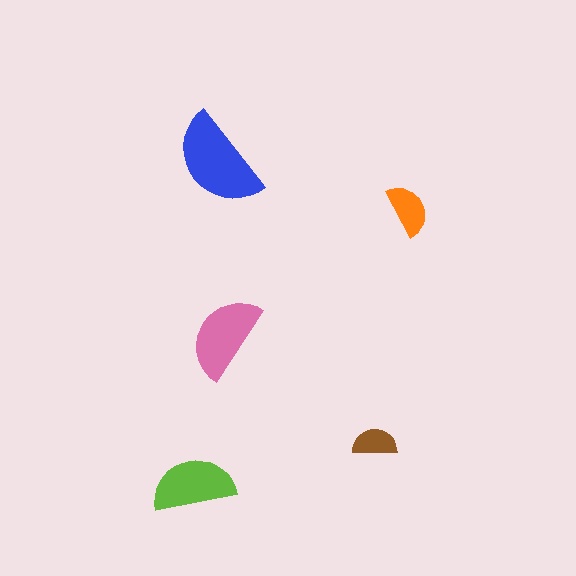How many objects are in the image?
There are 5 objects in the image.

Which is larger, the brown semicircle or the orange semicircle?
The orange one.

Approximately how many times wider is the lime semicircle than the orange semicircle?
About 1.5 times wider.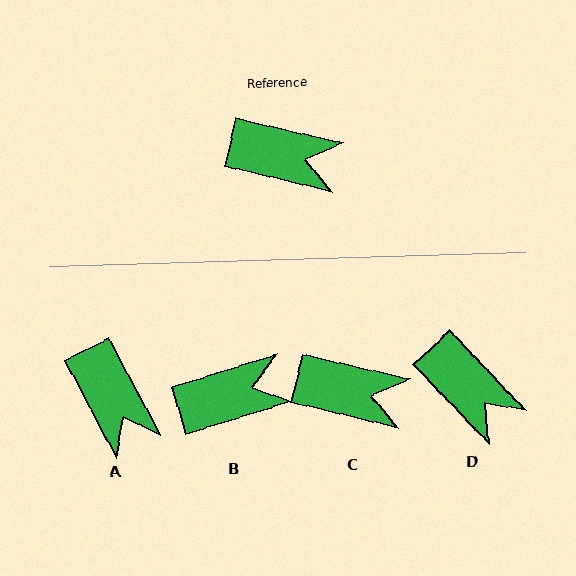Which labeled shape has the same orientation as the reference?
C.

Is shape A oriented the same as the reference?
No, it is off by about 49 degrees.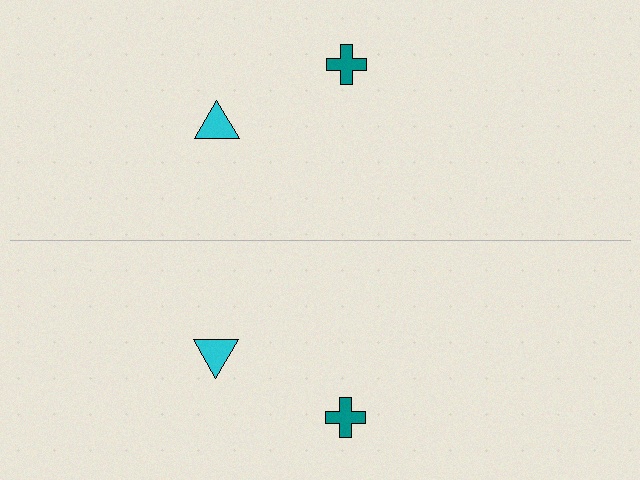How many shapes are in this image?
There are 4 shapes in this image.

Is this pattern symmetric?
Yes, this pattern has bilateral (reflection) symmetry.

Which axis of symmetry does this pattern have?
The pattern has a horizontal axis of symmetry running through the center of the image.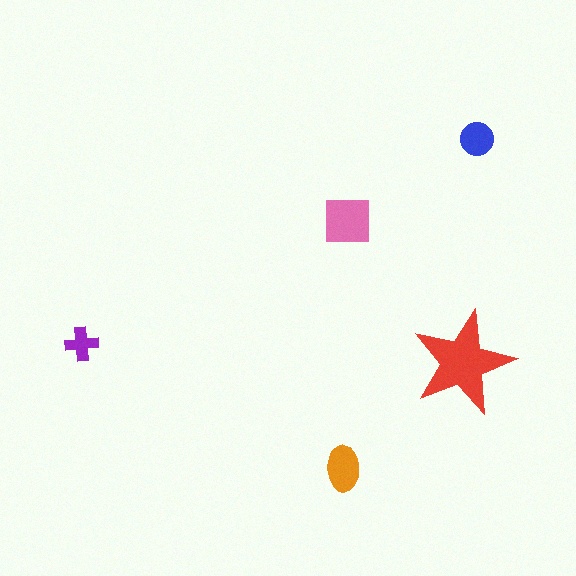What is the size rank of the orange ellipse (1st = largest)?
3rd.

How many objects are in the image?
There are 5 objects in the image.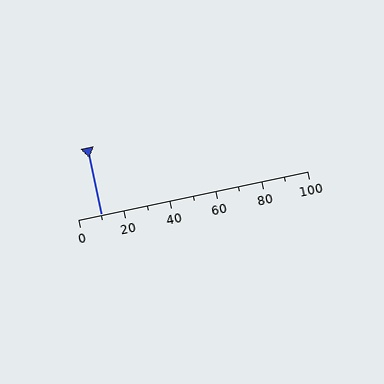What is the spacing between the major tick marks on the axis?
The major ticks are spaced 20 apart.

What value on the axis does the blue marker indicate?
The marker indicates approximately 10.